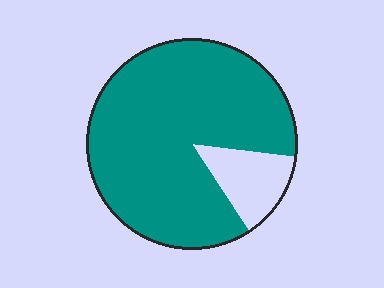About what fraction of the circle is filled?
About seven eighths (7/8).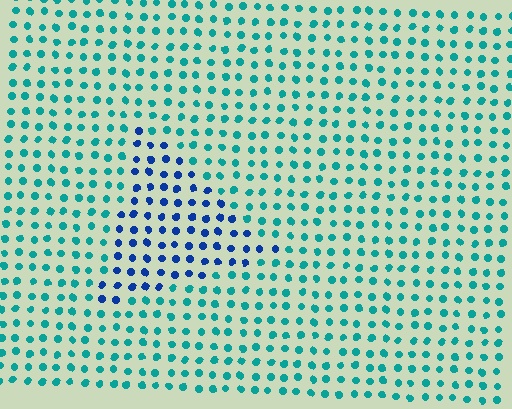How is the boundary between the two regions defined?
The boundary is defined purely by a slight shift in hue (about 45 degrees). Spacing, size, and orientation are identical on both sides.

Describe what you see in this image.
The image is filled with small teal elements in a uniform arrangement. A triangle-shaped region is visible where the elements are tinted to a slightly different hue, forming a subtle color boundary.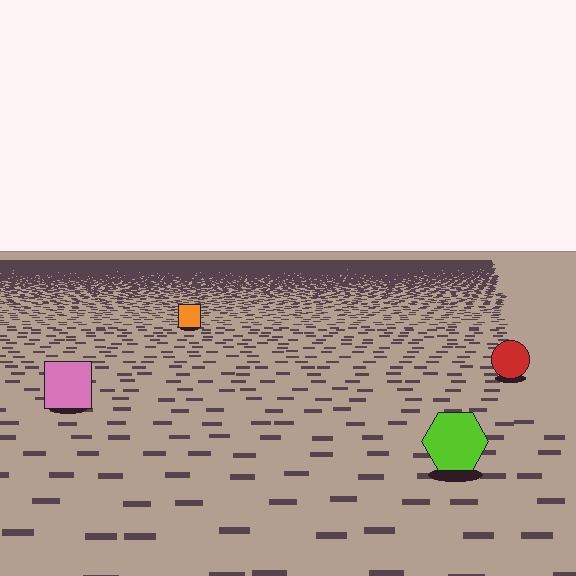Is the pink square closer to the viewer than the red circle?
Yes. The pink square is closer — you can tell from the texture gradient: the ground texture is coarser near it.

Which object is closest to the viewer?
The lime hexagon is closest. The texture marks near it are larger and more spread out.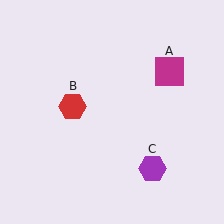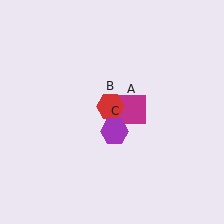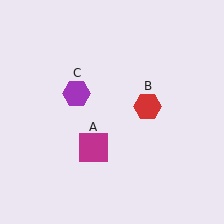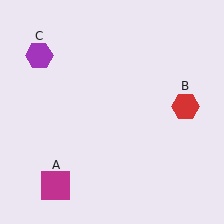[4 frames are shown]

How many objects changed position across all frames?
3 objects changed position: magenta square (object A), red hexagon (object B), purple hexagon (object C).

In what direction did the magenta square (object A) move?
The magenta square (object A) moved down and to the left.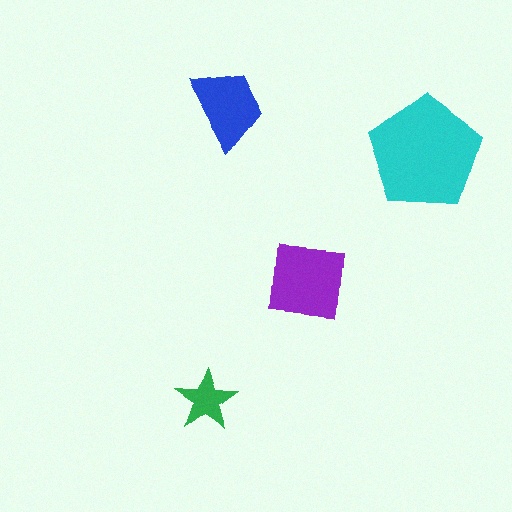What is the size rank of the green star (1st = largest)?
4th.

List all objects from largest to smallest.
The cyan pentagon, the purple square, the blue trapezoid, the green star.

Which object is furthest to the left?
The green star is leftmost.